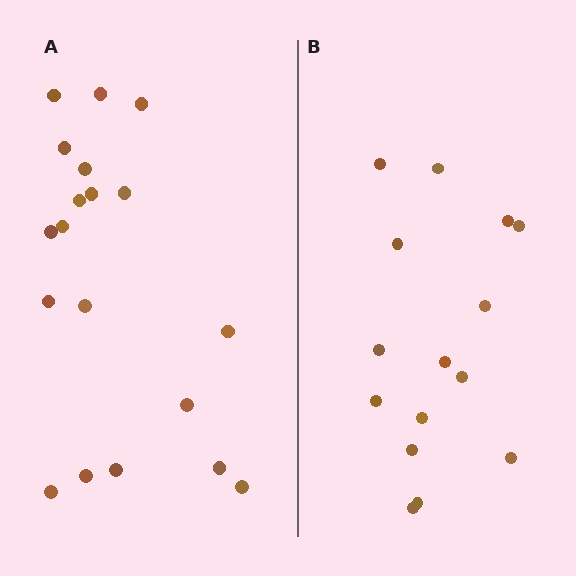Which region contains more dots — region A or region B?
Region A (the left region) has more dots.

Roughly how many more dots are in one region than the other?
Region A has about 4 more dots than region B.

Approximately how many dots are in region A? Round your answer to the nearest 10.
About 20 dots. (The exact count is 19, which rounds to 20.)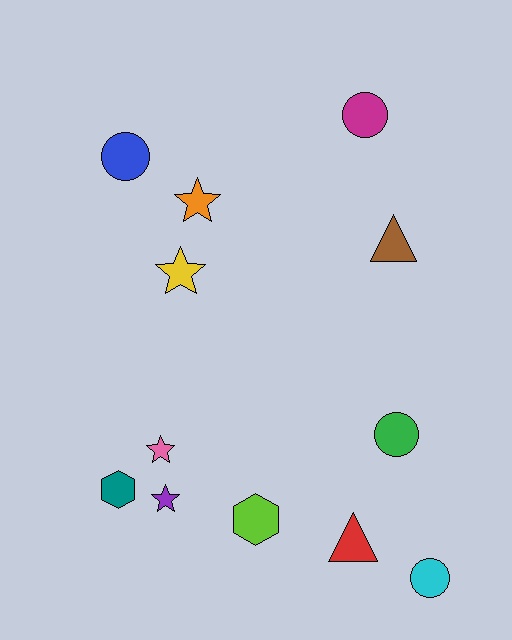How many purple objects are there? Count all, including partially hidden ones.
There is 1 purple object.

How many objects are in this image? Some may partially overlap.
There are 12 objects.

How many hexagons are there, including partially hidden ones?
There are 2 hexagons.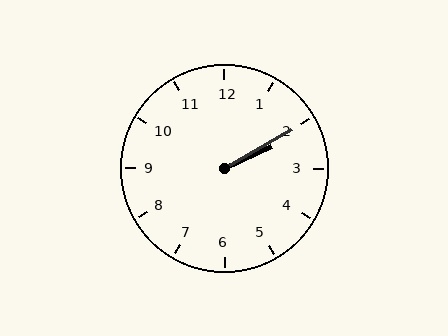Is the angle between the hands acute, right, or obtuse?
It is acute.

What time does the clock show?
2:10.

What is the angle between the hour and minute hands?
Approximately 5 degrees.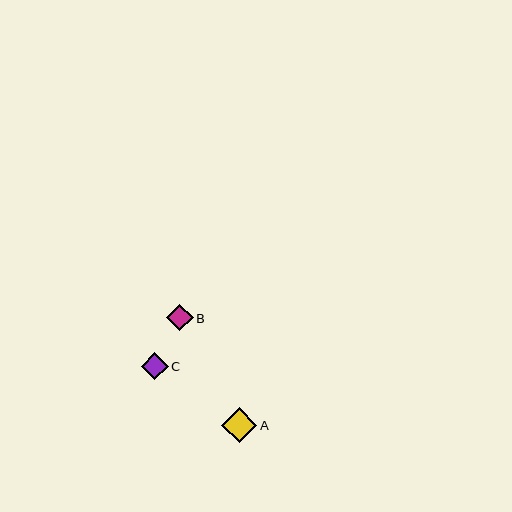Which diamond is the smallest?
Diamond B is the smallest with a size of approximately 27 pixels.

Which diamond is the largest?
Diamond A is the largest with a size of approximately 35 pixels.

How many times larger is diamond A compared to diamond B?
Diamond A is approximately 1.3 times the size of diamond B.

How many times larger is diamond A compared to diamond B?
Diamond A is approximately 1.3 times the size of diamond B.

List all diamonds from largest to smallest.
From largest to smallest: A, C, B.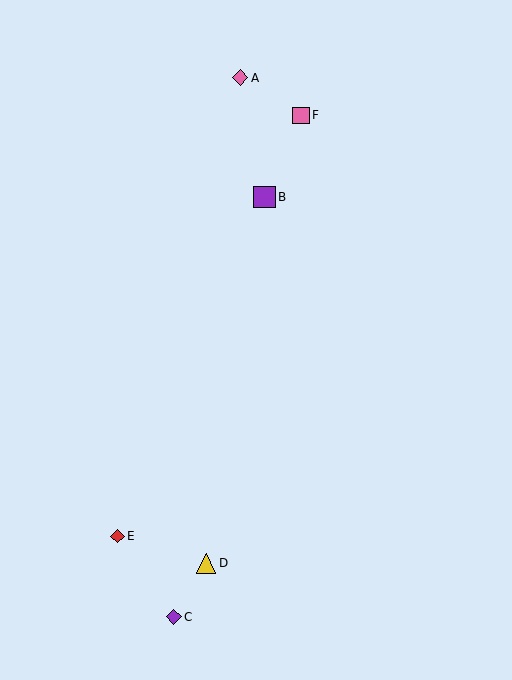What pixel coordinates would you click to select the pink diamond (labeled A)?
Click at (240, 78) to select the pink diamond A.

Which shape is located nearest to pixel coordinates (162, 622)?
The purple diamond (labeled C) at (174, 617) is nearest to that location.